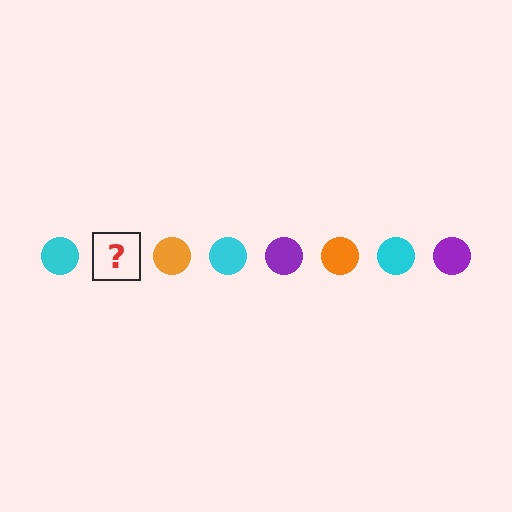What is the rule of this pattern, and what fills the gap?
The rule is that the pattern cycles through cyan, purple, orange circles. The gap should be filled with a purple circle.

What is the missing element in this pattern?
The missing element is a purple circle.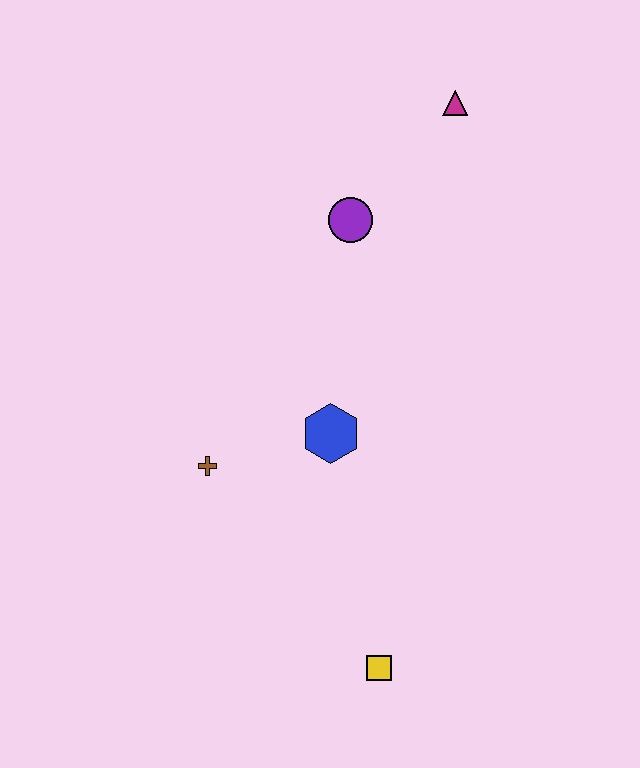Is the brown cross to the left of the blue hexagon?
Yes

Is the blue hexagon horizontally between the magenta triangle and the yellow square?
No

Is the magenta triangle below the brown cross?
No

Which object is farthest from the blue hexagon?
The magenta triangle is farthest from the blue hexagon.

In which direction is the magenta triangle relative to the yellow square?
The magenta triangle is above the yellow square.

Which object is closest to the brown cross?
The blue hexagon is closest to the brown cross.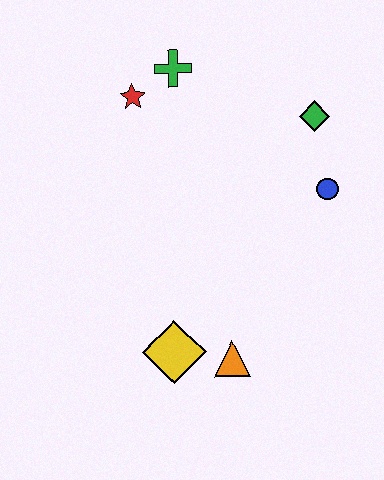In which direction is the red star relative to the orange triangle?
The red star is above the orange triangle.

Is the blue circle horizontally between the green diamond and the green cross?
No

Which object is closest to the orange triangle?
The yellow diamond is closest to the orange triangle.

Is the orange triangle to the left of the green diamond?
Yes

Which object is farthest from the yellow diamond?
The green cross is farthest from the yellow diamond.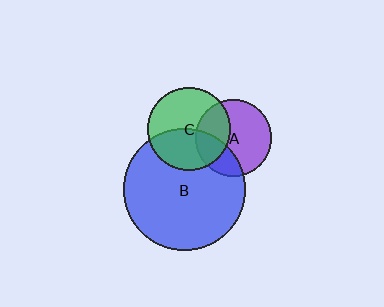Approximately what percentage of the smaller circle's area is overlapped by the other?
Approximately 30%.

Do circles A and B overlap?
Yes.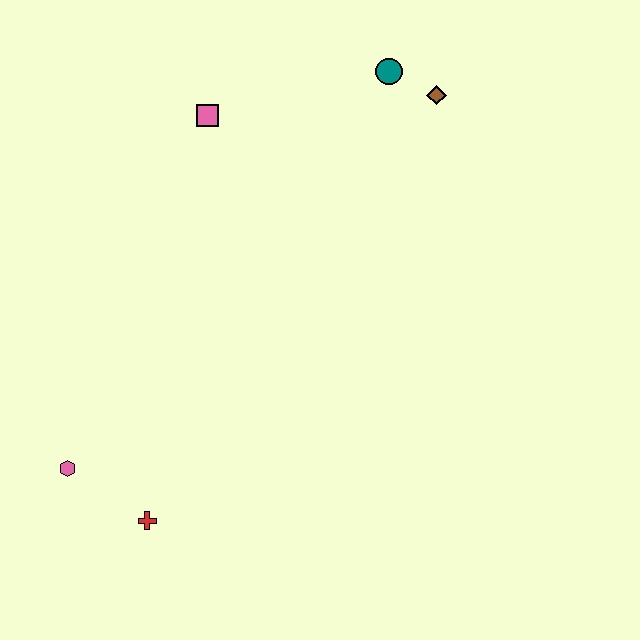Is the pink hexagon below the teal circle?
Yes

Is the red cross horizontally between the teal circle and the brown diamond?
No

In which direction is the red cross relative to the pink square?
The red cross is below the pink square.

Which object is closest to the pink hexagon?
The red cross is closest to the pink hexagon.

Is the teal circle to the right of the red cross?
Yes